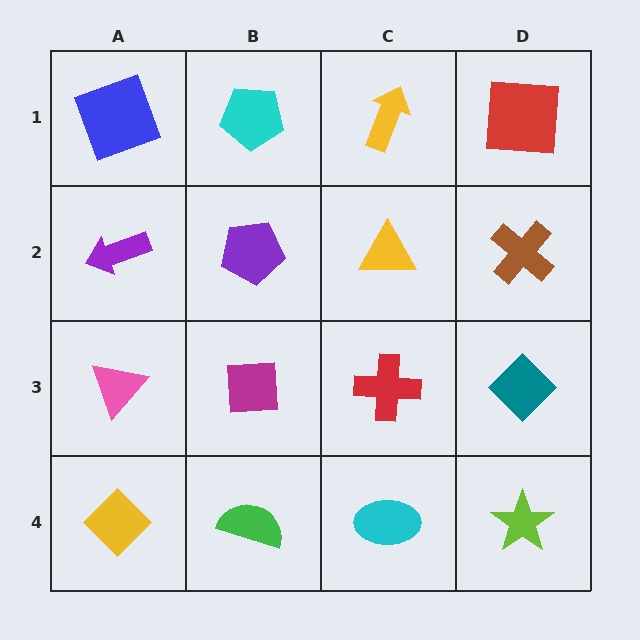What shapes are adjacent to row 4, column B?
A magenta square (row 3, column B), a yellow diamond (row 4, column A), a cyan ellipse (row 4, column C).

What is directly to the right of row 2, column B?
A yellow triangle.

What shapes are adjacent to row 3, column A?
A purple arrow (row 2, column A), a yellow diamond (row 4, column A), a magenta square (row 3, column B).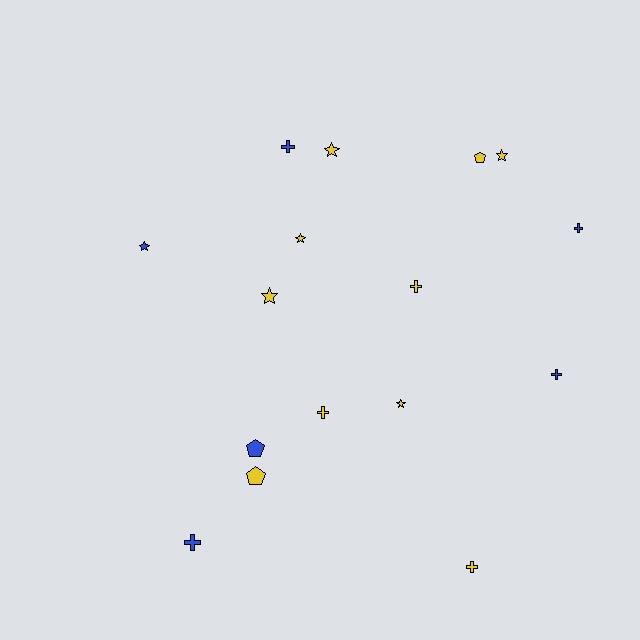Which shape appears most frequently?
Cross, with 7 objects.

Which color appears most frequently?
Yellow, with 10 objects.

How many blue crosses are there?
There are 4 blue crosses.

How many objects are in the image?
There are 16 objects.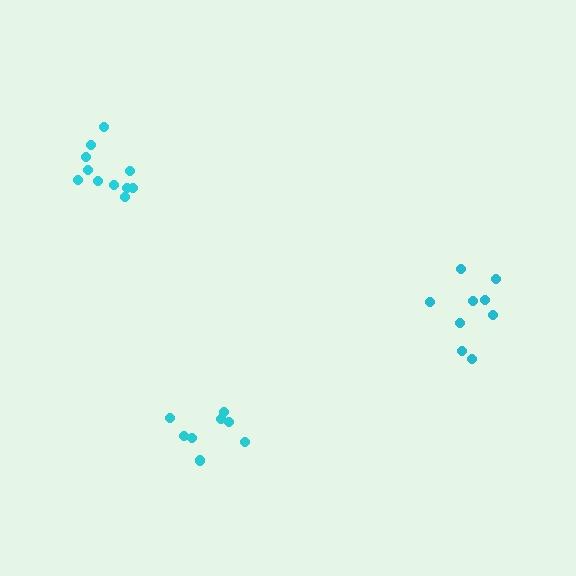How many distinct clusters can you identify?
There are 3 distinct clusters.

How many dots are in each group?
Group 1: 9 dots, Group 2: 8 dots, Group 3: 11 dots (28 total).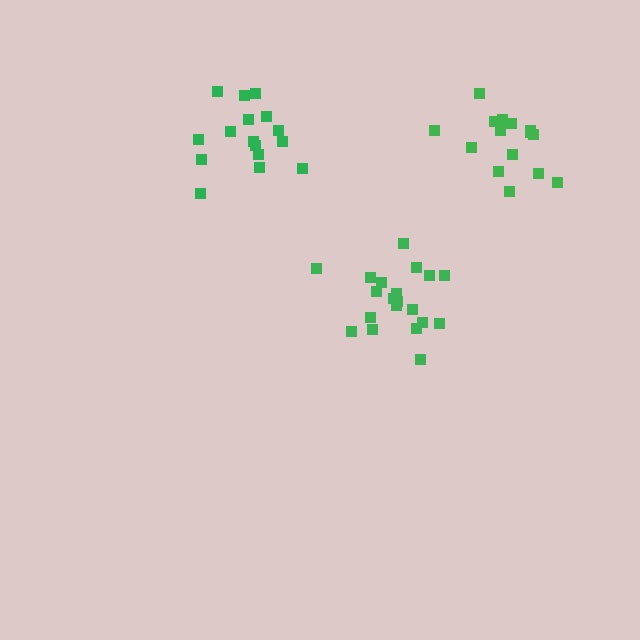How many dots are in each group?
Group 1: 16 dots, Group 2: 20 dots, Group 3: 15 dots (51 total).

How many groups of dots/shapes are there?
There are 3 groups.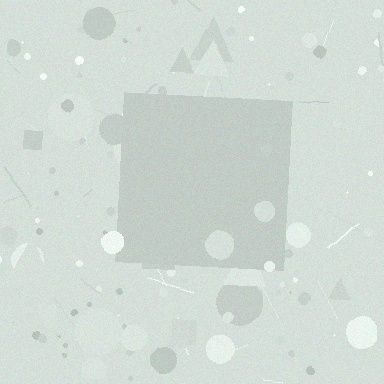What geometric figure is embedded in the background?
A square is embedded in the background.